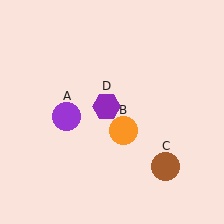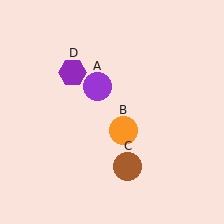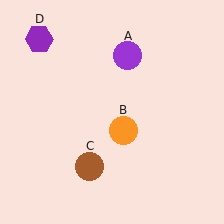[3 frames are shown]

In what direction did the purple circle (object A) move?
The purple circle (object A) moved up and to the right.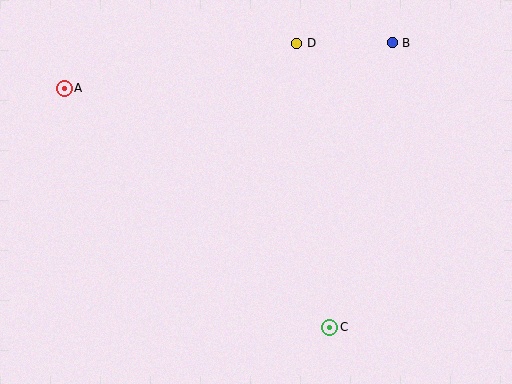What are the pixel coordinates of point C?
Point C is at (330, 327).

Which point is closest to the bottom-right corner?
Point C is closest to the bottom-right corner.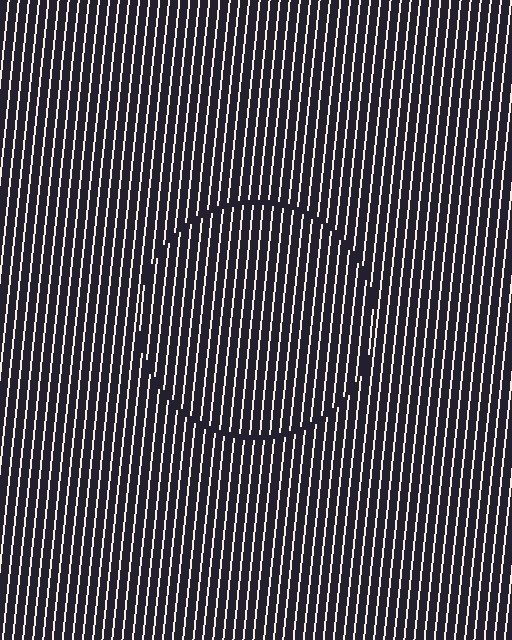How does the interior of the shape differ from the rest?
The interior of the shape contains the same grating, shifted by half a period — the contour is defined by the phase discontinuity where line-ends from the inner and outer gratings abut.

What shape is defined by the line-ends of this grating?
An illusory circle. The interior of the shape contains the same grating, shifted by half a period — the contour is defined by the phase discontinuity where line-ends from the inner and outer gratings abut.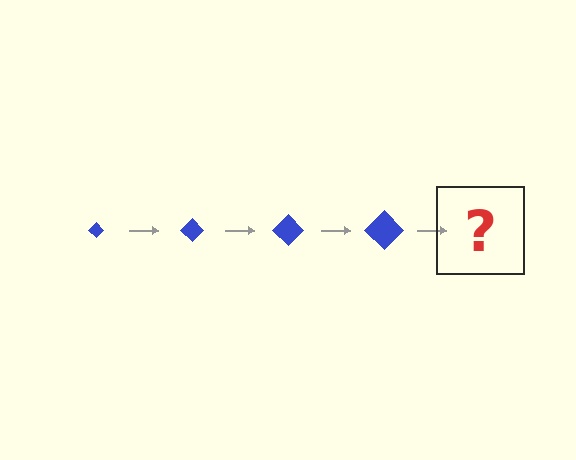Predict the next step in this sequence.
The next step is a blue diamond, larger than the previous one.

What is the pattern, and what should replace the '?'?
The pattern is that the diamond gets progressively larger each step. The '?' should be a blue diamond, larger than the previous one.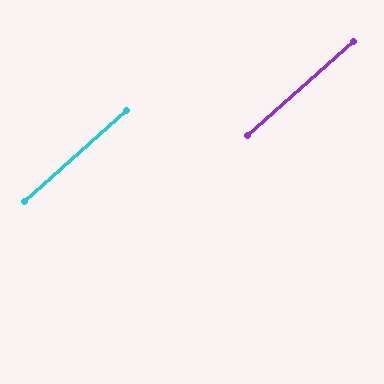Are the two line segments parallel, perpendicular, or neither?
Parallel — their directions differ by only 0.2°.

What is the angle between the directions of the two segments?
Approximately 0 degrees.